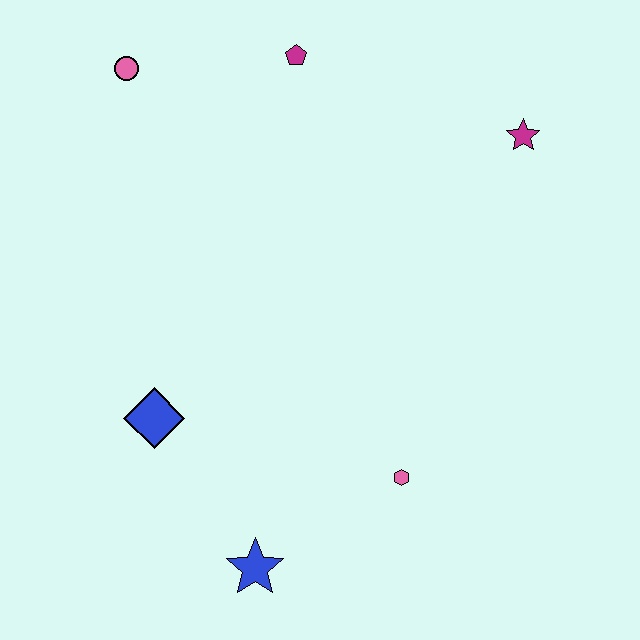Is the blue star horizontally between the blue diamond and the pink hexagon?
Yes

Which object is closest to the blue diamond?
The blue star is closest to the blue diamond.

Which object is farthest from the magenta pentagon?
The blue star is farthest from the magenta pentagon.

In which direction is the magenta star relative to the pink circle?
The magenta star is to the right of the pink circle.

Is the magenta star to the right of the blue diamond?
Yes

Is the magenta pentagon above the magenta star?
Yes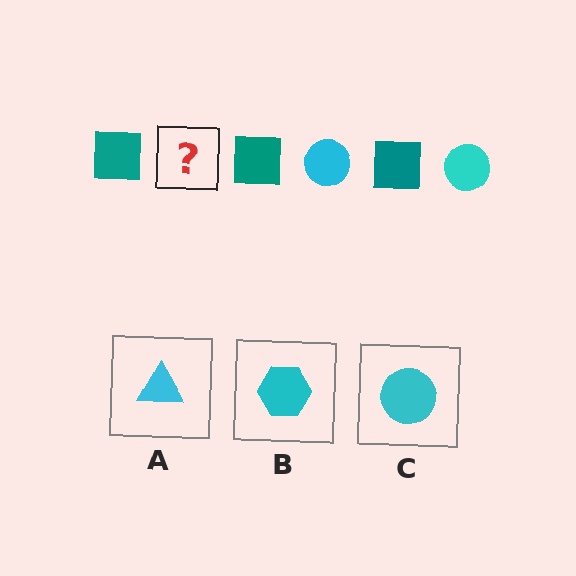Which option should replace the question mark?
Option C.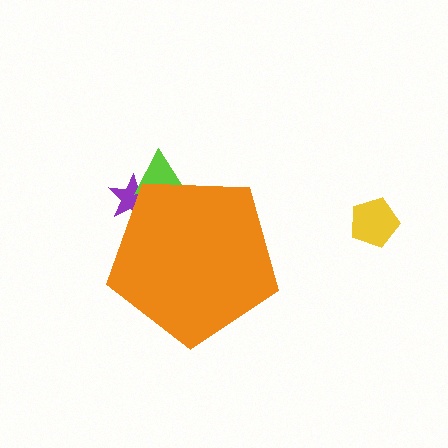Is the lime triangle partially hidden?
Yes, the lime triangle is partially hidden behind the orange pentagon.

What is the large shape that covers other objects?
An orange pentagon.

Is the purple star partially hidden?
Yes, the purple star is partially hidden behind the orange pentagon.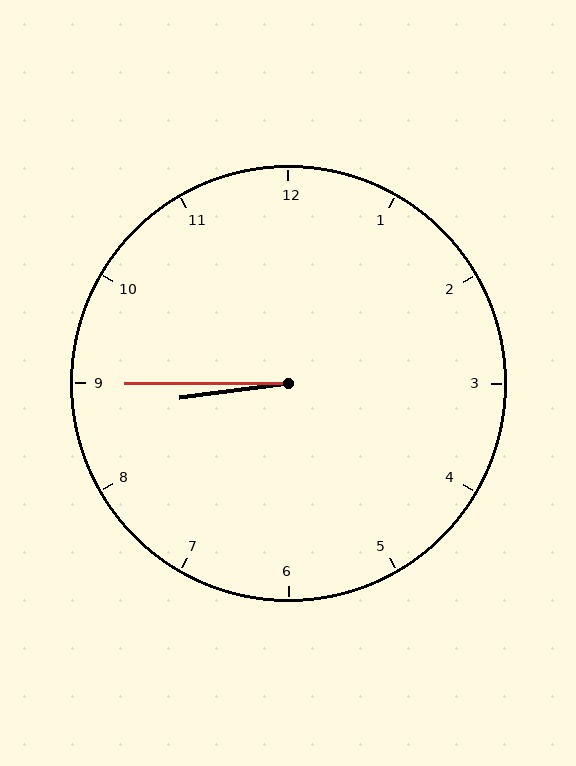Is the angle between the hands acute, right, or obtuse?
It is acute.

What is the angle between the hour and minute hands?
Approximately 8 degrees.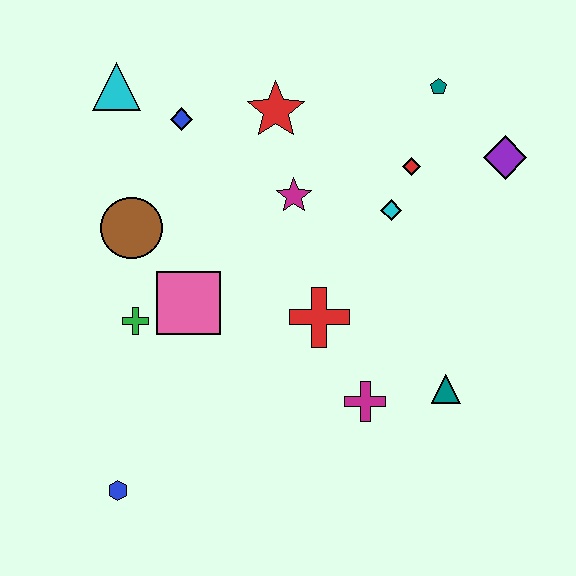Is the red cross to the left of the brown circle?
No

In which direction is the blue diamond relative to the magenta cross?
The blue diamond is above the magenta cross.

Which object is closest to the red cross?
The magenta cross is closest to the red cross.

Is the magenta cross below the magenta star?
Yes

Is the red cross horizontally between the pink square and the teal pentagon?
Yes